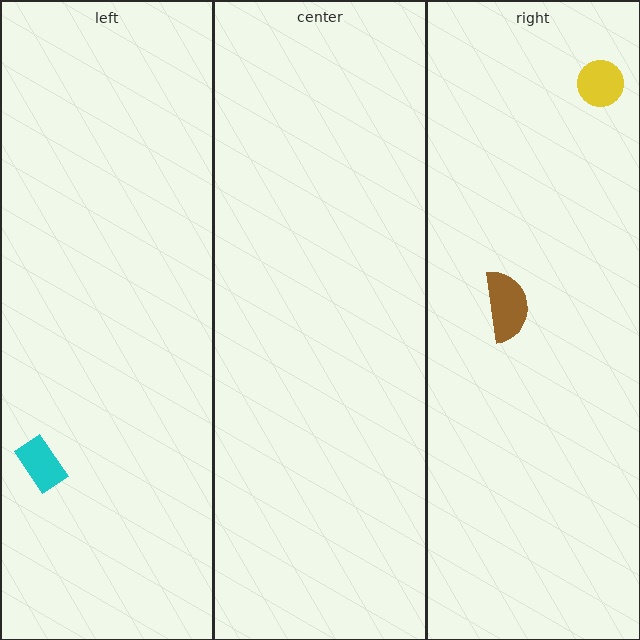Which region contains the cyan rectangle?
The left region.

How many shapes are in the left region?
1.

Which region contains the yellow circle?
The right region.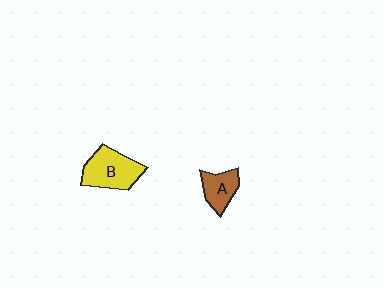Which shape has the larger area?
Shape B (yellow).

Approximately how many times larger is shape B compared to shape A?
Approximately 1.6 times.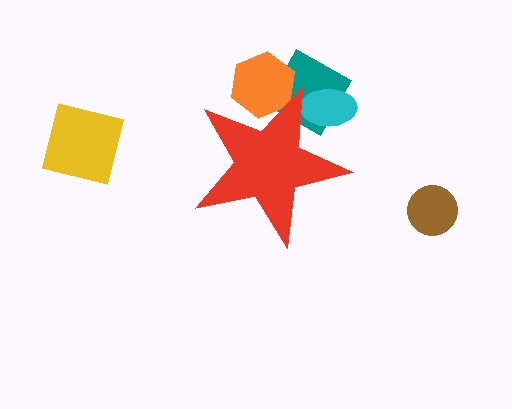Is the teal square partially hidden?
Yes, the teal square is partially hidden behind the red star.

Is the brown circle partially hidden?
No, the brown circle is fully visible.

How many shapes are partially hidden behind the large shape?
3 shapes are partially hidden.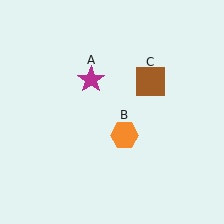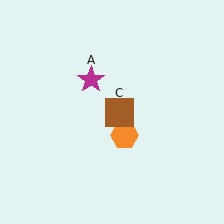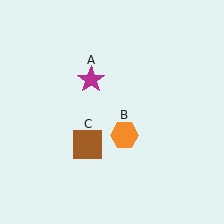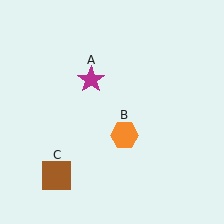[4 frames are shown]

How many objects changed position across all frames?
1 object changed position: brown square (object C).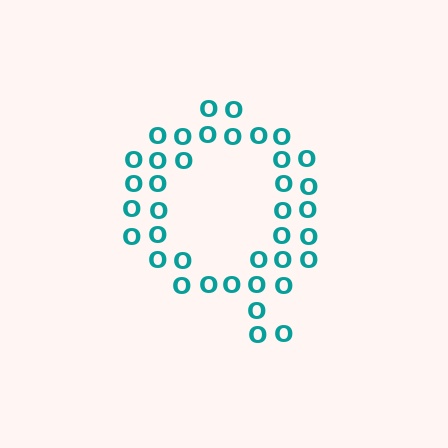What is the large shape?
The large shape is the letter Q.